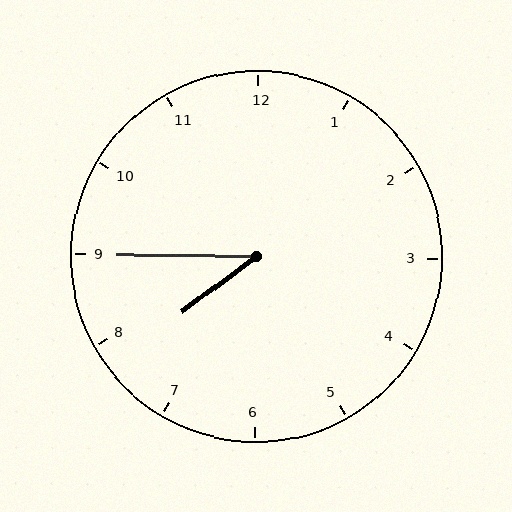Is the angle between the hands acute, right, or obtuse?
It is acute.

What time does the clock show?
7:45.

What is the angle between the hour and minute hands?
Approximately 38 degrees.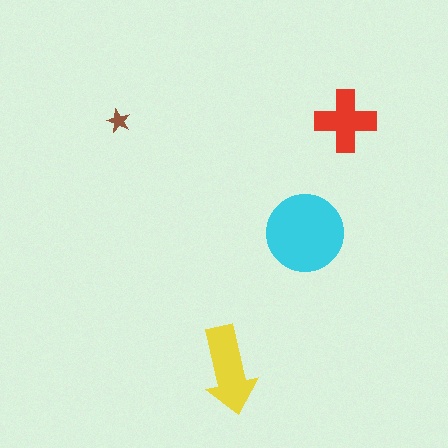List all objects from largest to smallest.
The cyan circle, the yellow arrow, the red cross, the brown star.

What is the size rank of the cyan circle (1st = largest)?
1st.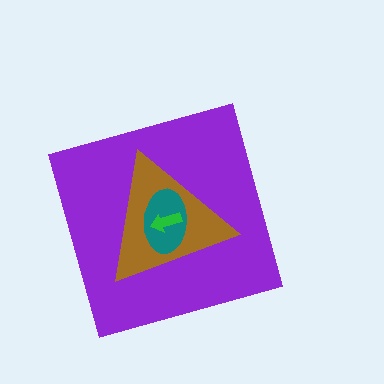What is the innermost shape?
The green arrow.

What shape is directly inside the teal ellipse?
The green arrow.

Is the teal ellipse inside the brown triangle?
Yes.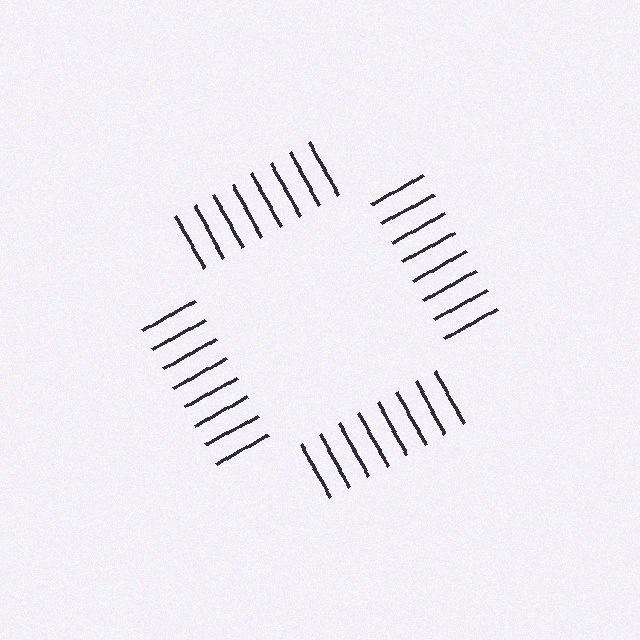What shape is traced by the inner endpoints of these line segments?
An illusory square — the line segments terminate on its edges but no continuous stroke is drawn.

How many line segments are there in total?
32 — 8 along each of the 4 edges.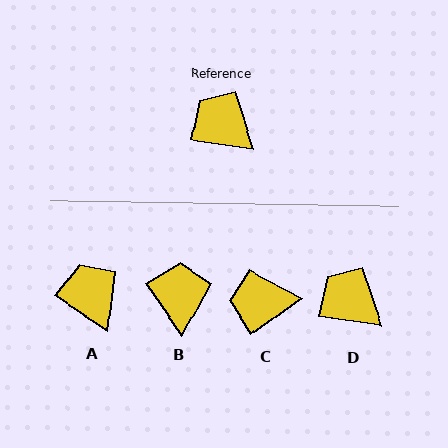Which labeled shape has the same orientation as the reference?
D.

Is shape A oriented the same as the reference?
No, it is off by about 25 degrees.